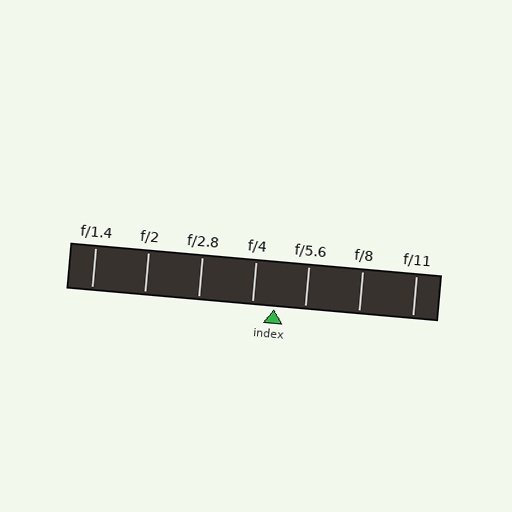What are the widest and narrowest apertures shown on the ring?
The widest aperture shown is f/1.4 and the narrowest is f/11.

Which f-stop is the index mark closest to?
The index mark is closest to f/4.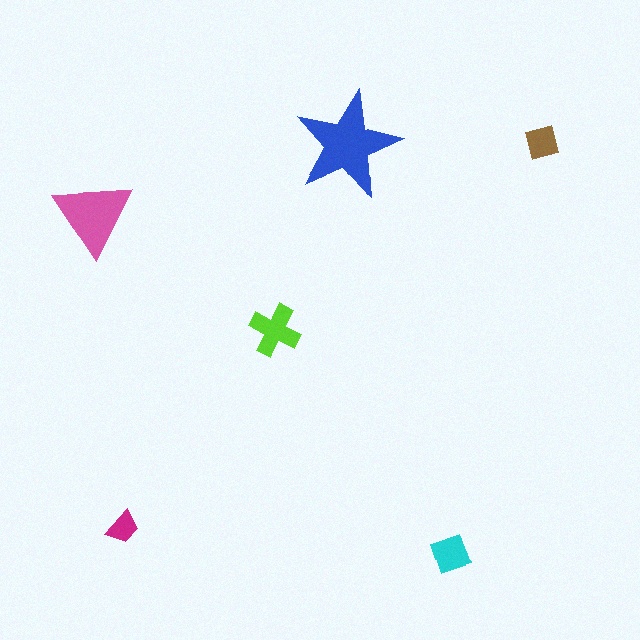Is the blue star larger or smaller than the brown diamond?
Larger.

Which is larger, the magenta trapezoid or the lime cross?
The lime cross.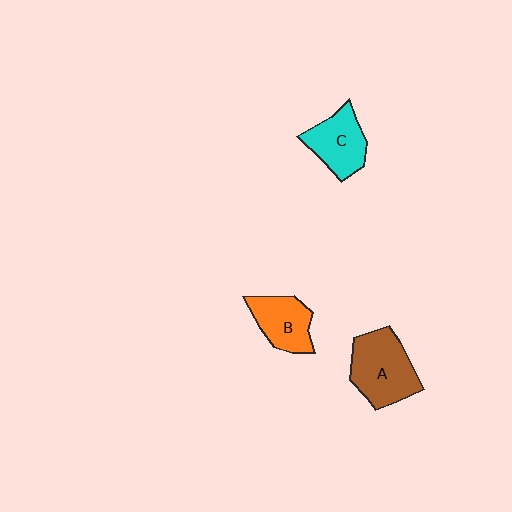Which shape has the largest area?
Shape A (brown).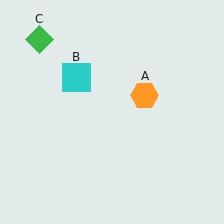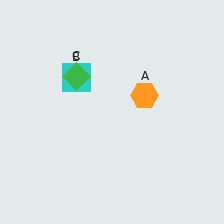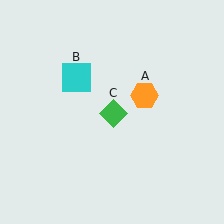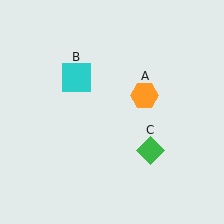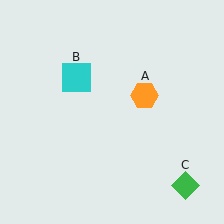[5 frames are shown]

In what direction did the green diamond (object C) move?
The green diamond (object C) moved down and to the right.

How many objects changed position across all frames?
1 object changed position: green diamond (object C).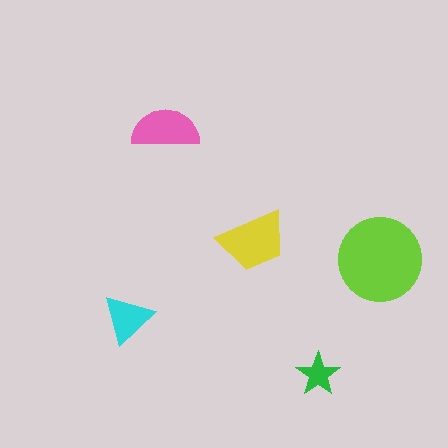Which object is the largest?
The lime circle.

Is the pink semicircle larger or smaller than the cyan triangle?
Larger.